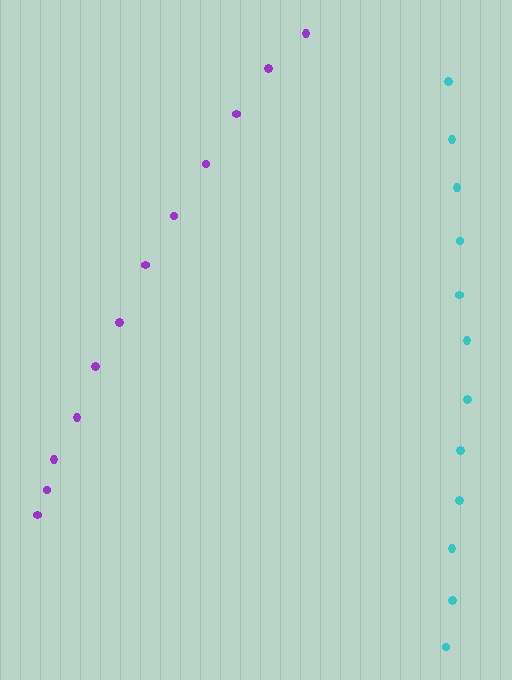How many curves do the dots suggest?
There are 2 distinct paths.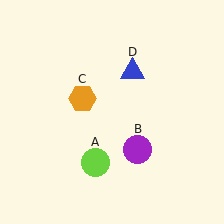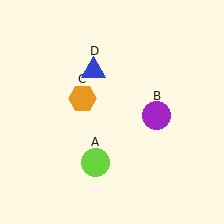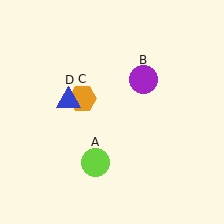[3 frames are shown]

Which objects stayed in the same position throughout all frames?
Lime circle (object A) and orange hexagon (object C) remained stationary.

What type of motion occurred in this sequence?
The purple circle (object B), blue triangle (object D) rotated counterclockwise around the center of the scene.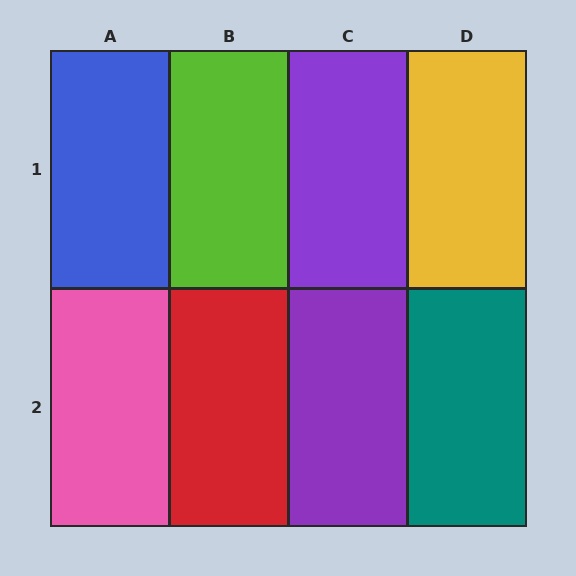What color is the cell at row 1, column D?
Yellow.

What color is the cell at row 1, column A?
Blue.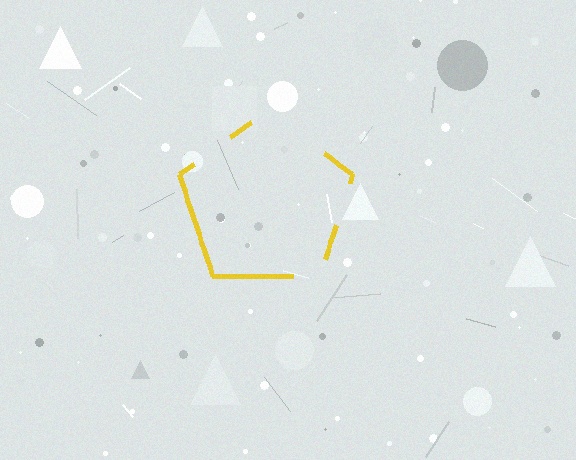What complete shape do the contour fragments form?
The contour fragments form a pentagon.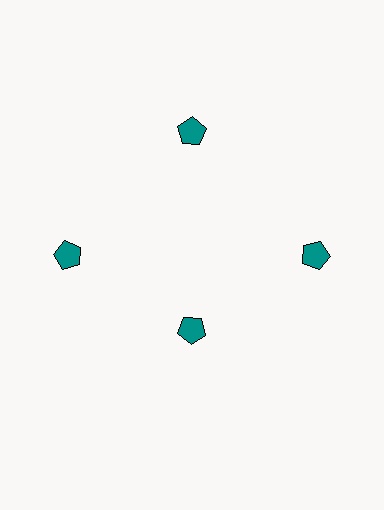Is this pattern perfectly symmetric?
No. The 4 teal pentagons are arranged in a ring, but one element near the 6 o'clock position is pulled inward toward the center, breaking the 4-fold rotational symmetry.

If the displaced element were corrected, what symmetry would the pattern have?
It would have 4-fold rotational symmetry — the pattern would map onto itself every 90 degrees.